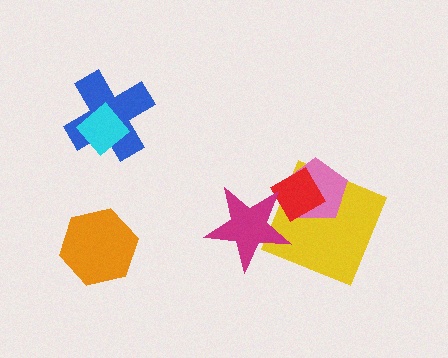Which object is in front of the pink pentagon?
The red diamond is in front of the pink pentagon.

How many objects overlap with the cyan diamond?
1 object overlaps with the cyan diamond.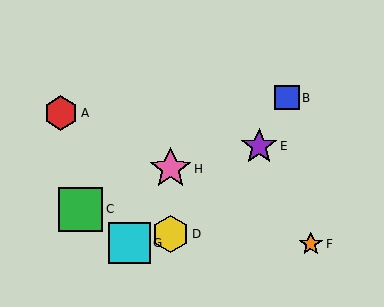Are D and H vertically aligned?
Yes, both are at x≈170.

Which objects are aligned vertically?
Objects D, H are aligned vertically.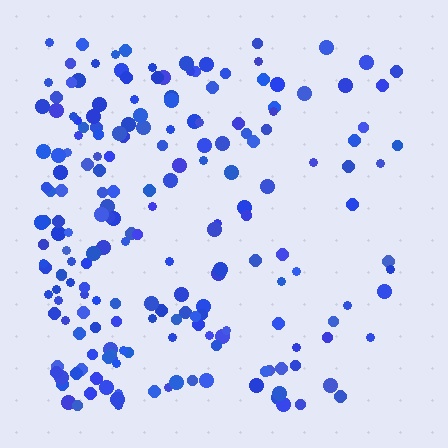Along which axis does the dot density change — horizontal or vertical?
Horizontal.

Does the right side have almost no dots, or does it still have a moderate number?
Still a moderate number, just noticeably fewer than the left.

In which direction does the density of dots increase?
From right to left, with the left side densest.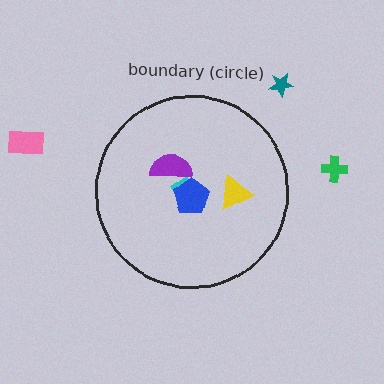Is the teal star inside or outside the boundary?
Outside.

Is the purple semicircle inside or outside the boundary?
Inside.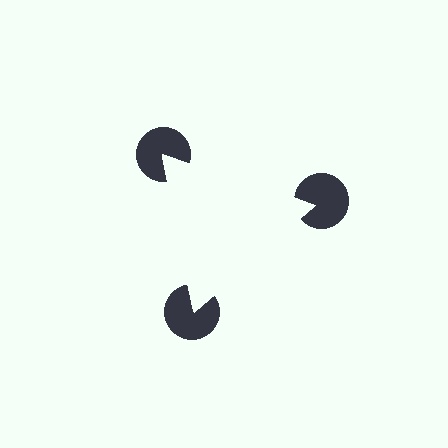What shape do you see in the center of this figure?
An illusory triangle — its edges are inferred from the aligned wedge cuts in the pac-man discs, not physically drawn.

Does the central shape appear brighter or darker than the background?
It typically appears slightly brighter than the background, even though no actual brightness change is drawn.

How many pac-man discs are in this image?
There are 3 — one at each vertex of the illusory triangle.